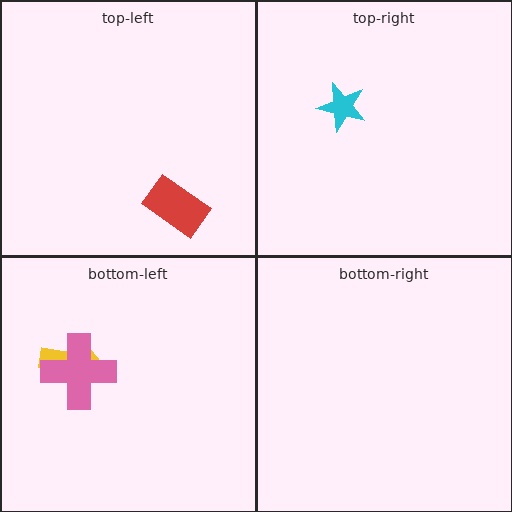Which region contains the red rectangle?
The top-left region.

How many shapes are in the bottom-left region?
2.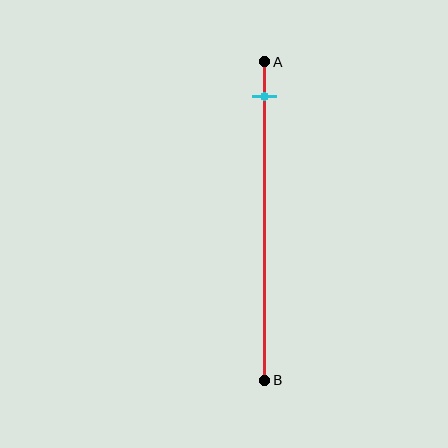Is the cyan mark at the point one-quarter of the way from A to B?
No, the mark is at about 10% from A, not at the 25% one-quarter point.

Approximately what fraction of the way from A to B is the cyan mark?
The cyan mark is approximately 10% of the way from A to B.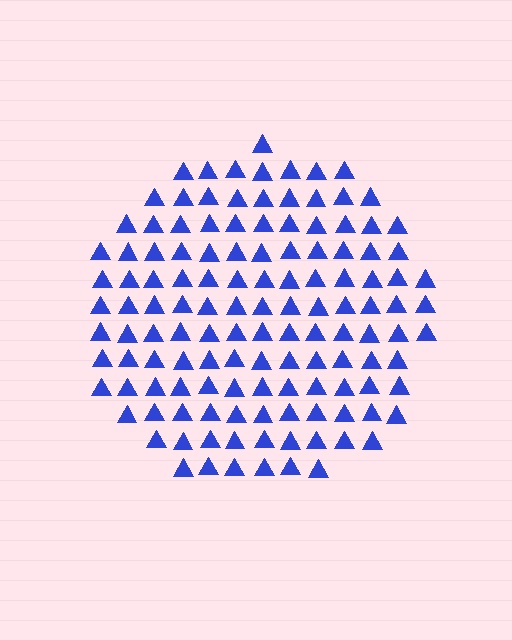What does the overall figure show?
The overall figure shows a circle.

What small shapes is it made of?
It is made of small triangles.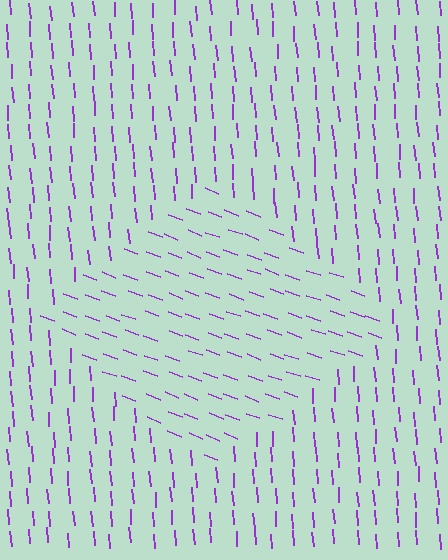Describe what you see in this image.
The image is filled with small purple line segments. A diamond region in the image has lines oriented differently from the surrounding lines, creating a visible texture boundary.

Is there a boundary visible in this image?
Yes, there is a texture boundary formed by a change in line orientation.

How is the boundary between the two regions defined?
The boundary is defined purely by a change in line orientation (approximately 66 degrees difference). All lines are the same color and thickness.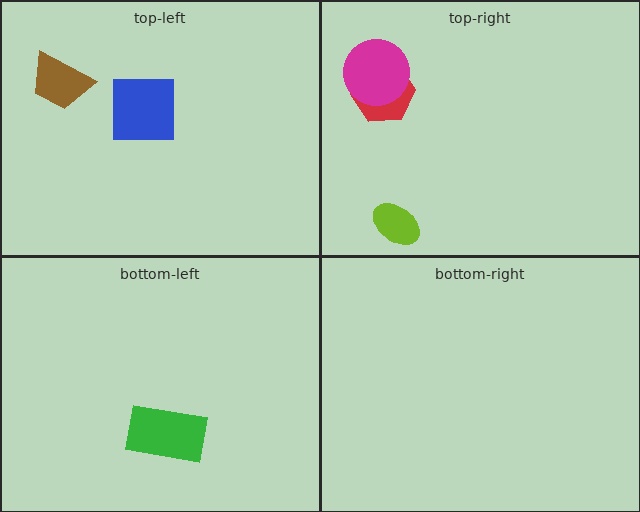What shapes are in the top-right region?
The red hexagon, the magenta circle, the lime ellipse.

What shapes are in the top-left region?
The blue square, the brown trapezoid.